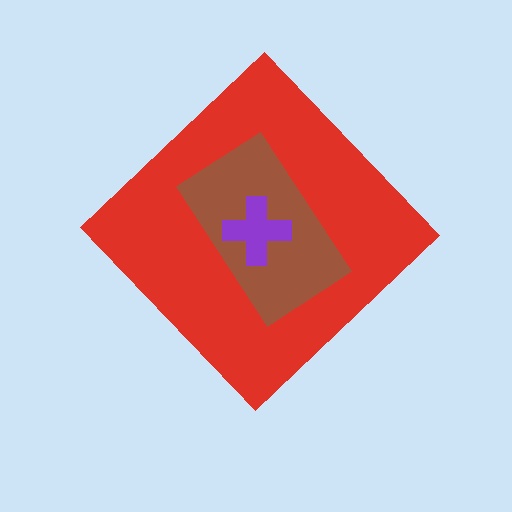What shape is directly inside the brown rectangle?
The purple cross.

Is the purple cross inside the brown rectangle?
Yes.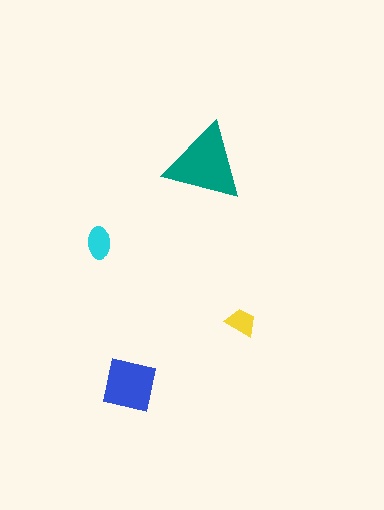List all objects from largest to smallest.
The teal triangle, the blue square, the cyan ellipse, the yellow trapezoid.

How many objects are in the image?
There are 4 objects in the image.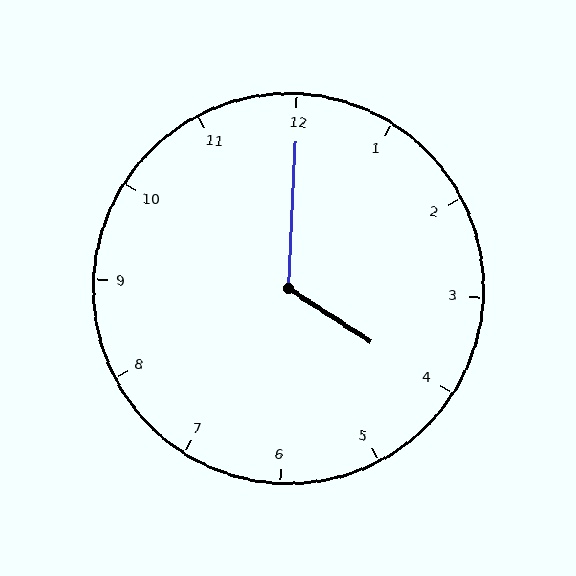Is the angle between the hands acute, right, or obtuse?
It is obtuse.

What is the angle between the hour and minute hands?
Approximately 120 degrees.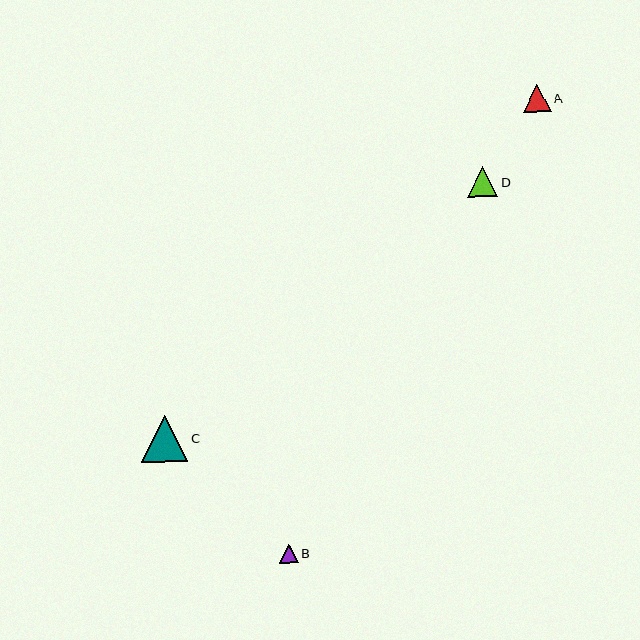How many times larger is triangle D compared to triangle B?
Triangle D is approximately 1.6 times the size of triangle B.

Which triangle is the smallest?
Triangle B is the smallest with a size of approximately 19 pixels.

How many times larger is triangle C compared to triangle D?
Triangle C is approximately 1.5 times the size of triangle D.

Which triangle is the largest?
Triangle C is the largest with a size of approximately 47 pixels.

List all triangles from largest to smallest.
From largest to smallest: C, D, A, B.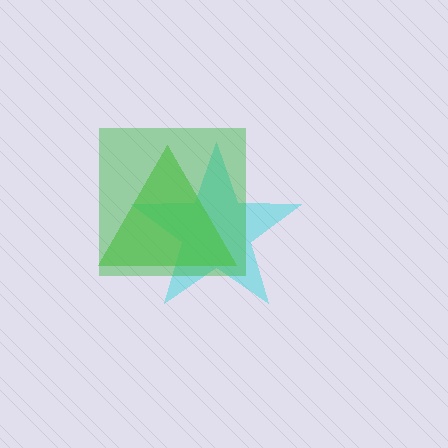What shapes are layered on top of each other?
The layered shapes are: a cyan star, a lime triangle, a green square.